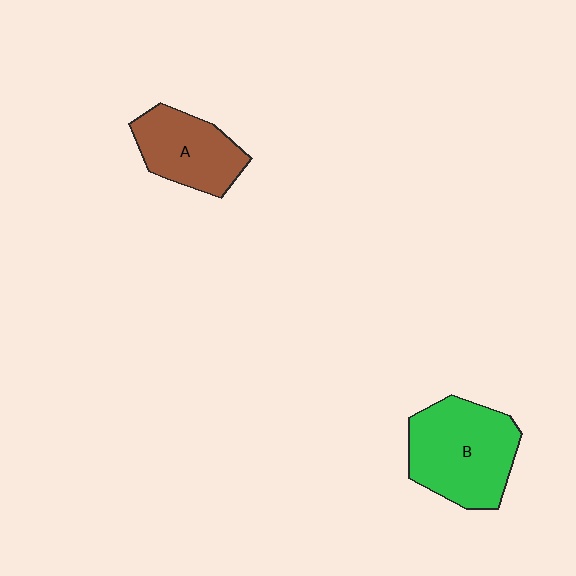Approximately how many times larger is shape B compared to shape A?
Approximately 1.4 times.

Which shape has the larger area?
Shape B (green).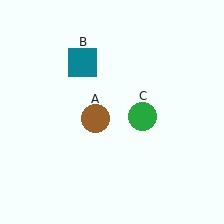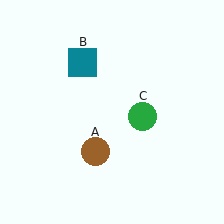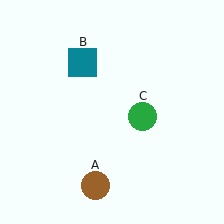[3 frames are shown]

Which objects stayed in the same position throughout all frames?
Teal square (object B) and green circle (object C) remained stationary.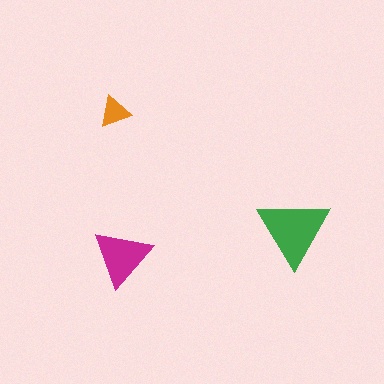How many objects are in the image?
There are 3 objects in the image.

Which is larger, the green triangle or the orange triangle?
The green one.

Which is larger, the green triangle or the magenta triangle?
The green one.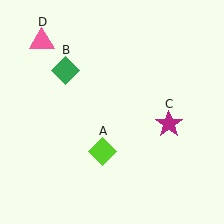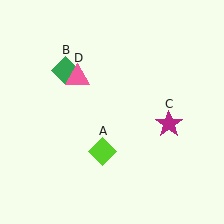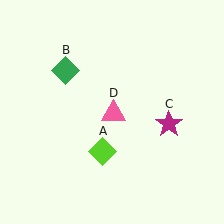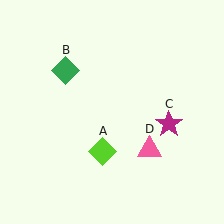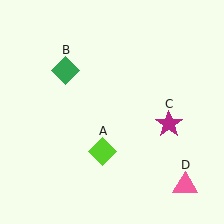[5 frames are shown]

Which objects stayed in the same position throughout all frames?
Lime diamond (object A) and green diamond (object B) and magenta star (object C) remained stationary.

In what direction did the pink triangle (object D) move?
The pink triangle (object D) moved down and to the right.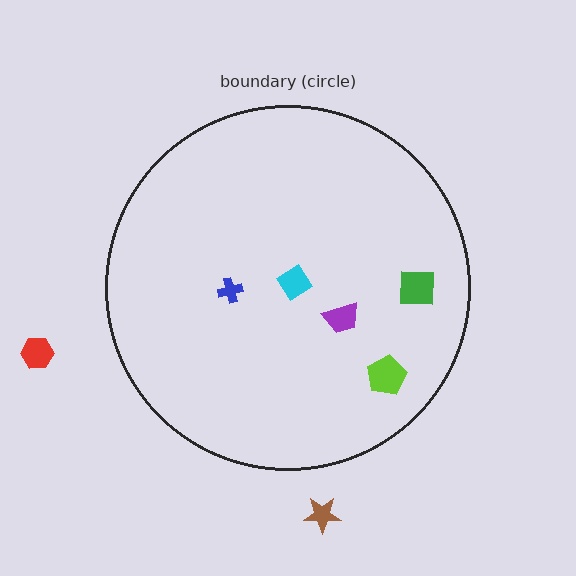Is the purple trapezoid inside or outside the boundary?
Inside.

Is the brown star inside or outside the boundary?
Outside.